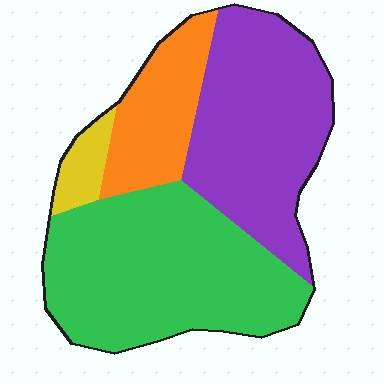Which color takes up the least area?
Yellow, at roughly 5%.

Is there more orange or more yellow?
Orange.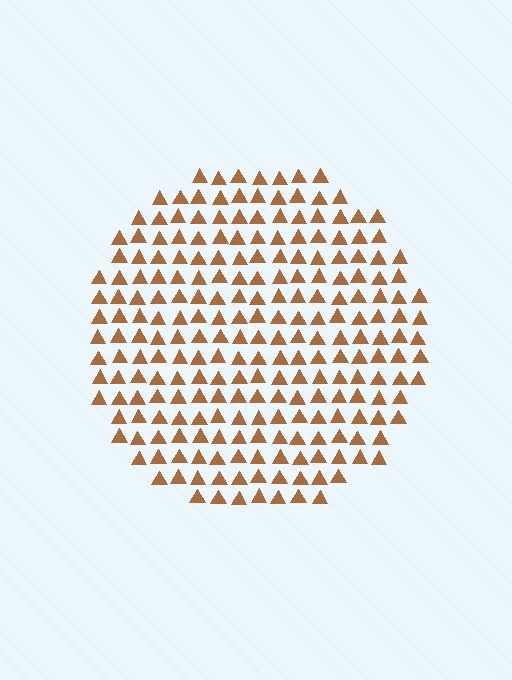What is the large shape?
The large shape is a circle.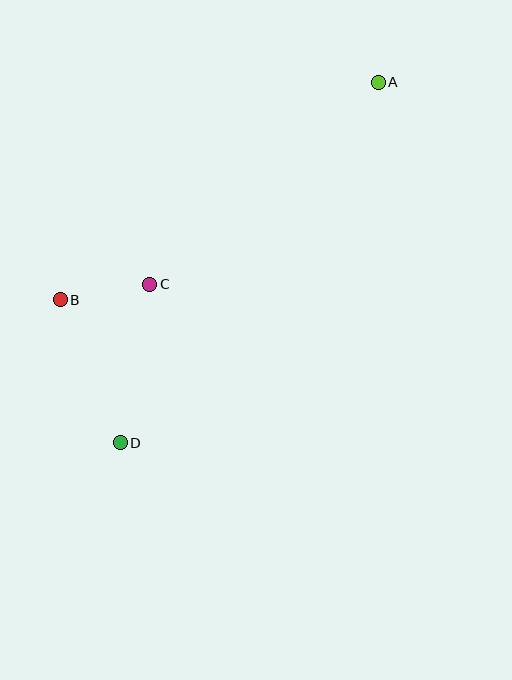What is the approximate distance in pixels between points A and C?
The distance between A and C is approximately 305 pixels.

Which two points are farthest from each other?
Points A and D are farthest from each other.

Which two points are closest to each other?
Points B and C are closest to each other.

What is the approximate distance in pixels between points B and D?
The distance between B and D is approximately 155 pixels.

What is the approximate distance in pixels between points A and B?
The distance between A and B is approximately 385 pixels.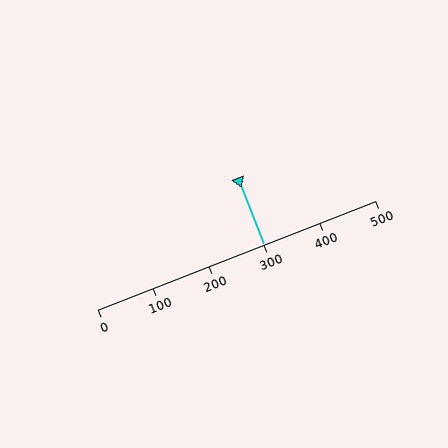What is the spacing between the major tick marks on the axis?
The major ticks are spaced 100 apart.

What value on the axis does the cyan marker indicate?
The marker indicates approximately 300.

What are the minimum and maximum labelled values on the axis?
The axis runs from 0 to 500.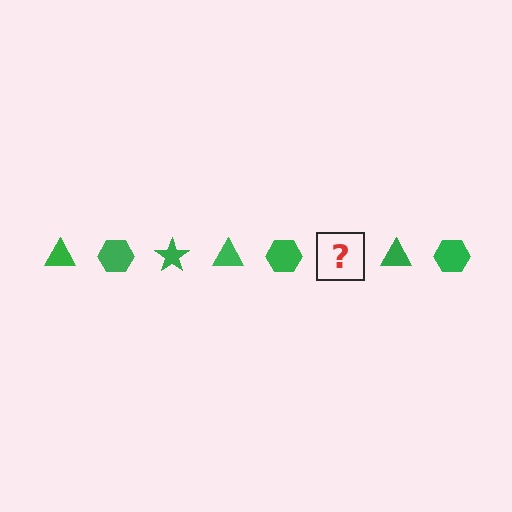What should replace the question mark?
The question mark should be replaced with a green star.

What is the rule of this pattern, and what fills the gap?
The rule is that the pattern cycles through triangle, hexagon, star shapes in green. The gap should be filled with a green star.